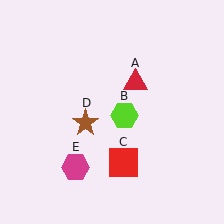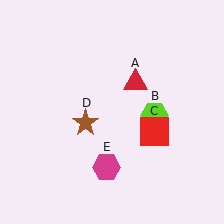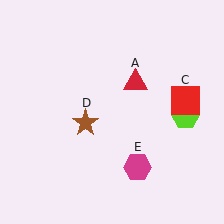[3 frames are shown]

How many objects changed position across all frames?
3 objects changed position: lime hexagon (object B), red square (object C), magenta hexagon (object E).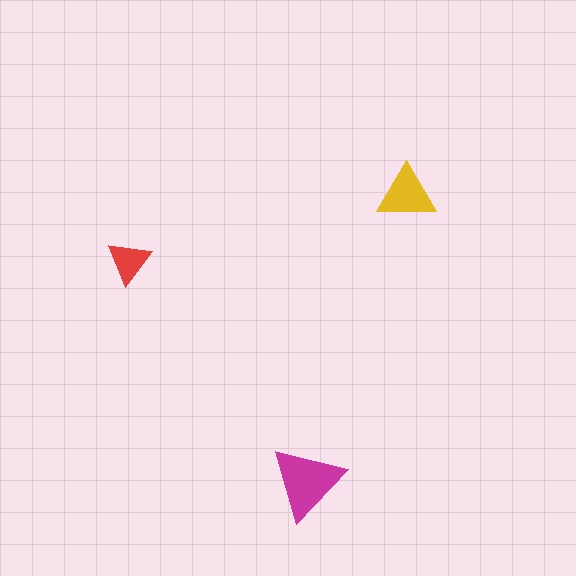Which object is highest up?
The yellow triangle is topmost.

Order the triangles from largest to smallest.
the magenta one, the yellow one, the red one.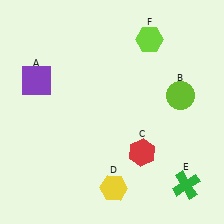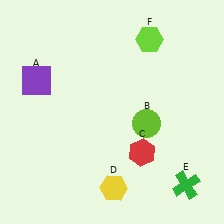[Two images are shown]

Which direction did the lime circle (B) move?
The lime circle (B) moved left.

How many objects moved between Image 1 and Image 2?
1 object moved between the two images.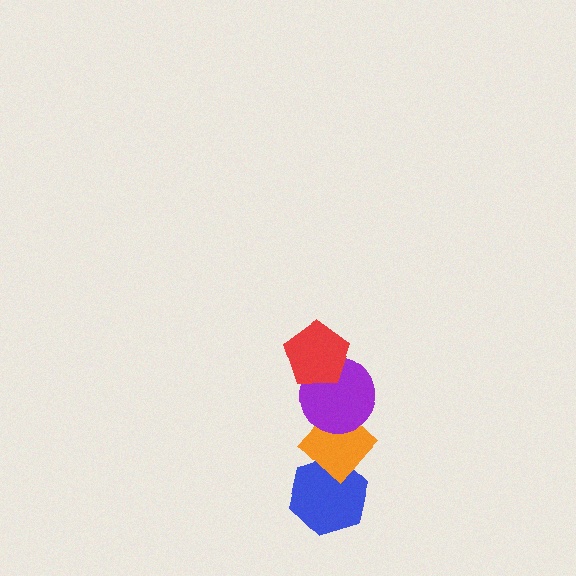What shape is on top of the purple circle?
The red pentagon is on top of the purple circle.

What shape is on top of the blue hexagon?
The orange diamond is on top of the blue hexagon.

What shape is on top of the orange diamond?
The purple circle is on top of the orange diamond.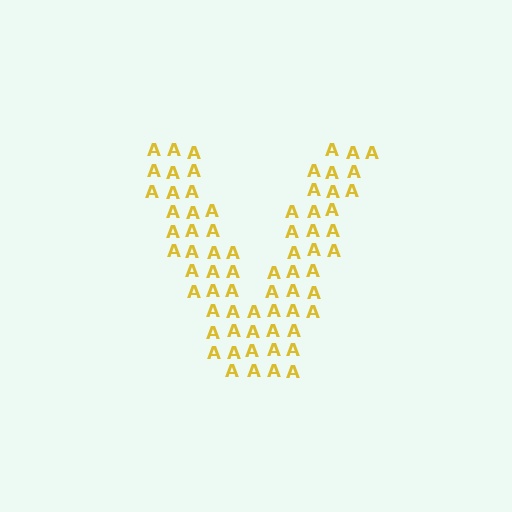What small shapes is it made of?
It is made of small letter A's.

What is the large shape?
The large shape is the letter V.